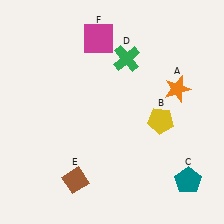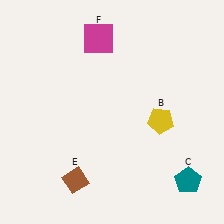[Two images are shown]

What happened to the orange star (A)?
The orange star (A) was removed in Image 2. It was in the top-right area of Image 1.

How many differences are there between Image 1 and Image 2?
There are 2 differences between the two images.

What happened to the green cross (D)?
The green cross (D) was removed in Image 2. It was in the top-right area of Image 1.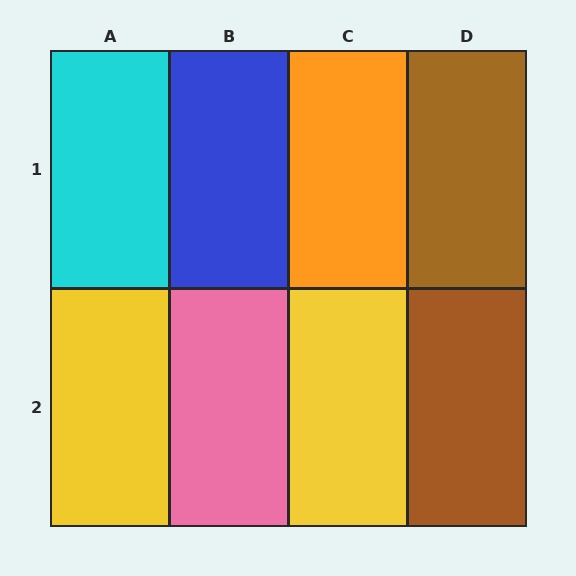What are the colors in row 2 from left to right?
Yellow, pink, yellow, brown.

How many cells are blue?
1 cell is blue.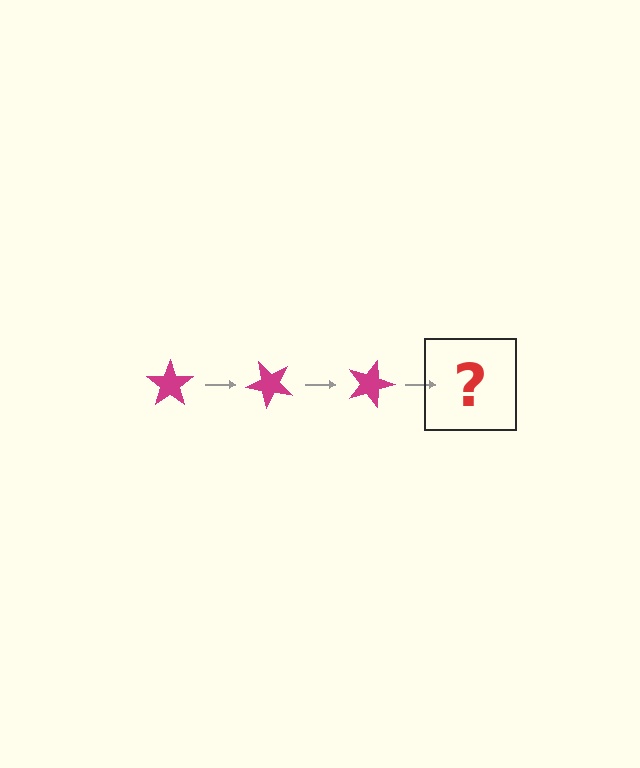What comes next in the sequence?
The next element should be a magenta star rotated 135 degrees.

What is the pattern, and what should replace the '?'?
The pattern is that the star rotates 45 degrees each step. The '?' should be a magenta star rotated 135 degrees.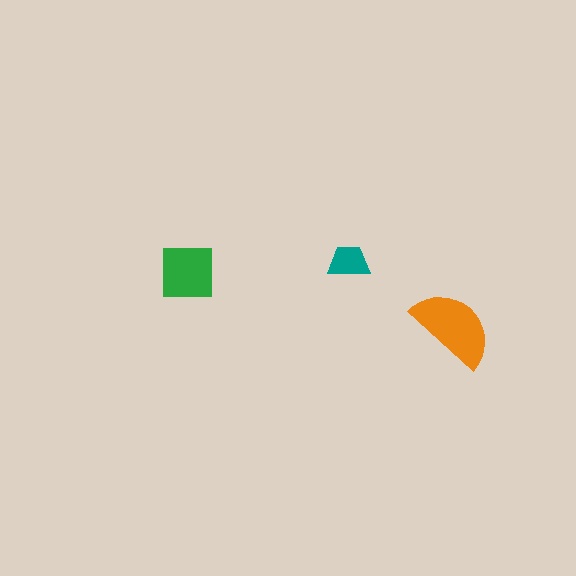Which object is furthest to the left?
The green square is leftmost.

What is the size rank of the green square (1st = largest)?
2nd.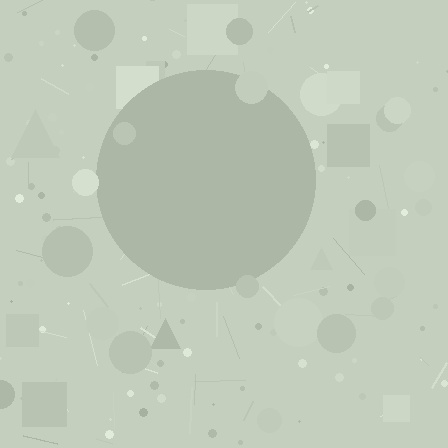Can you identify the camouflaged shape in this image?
The camouflaged shape is a circle.